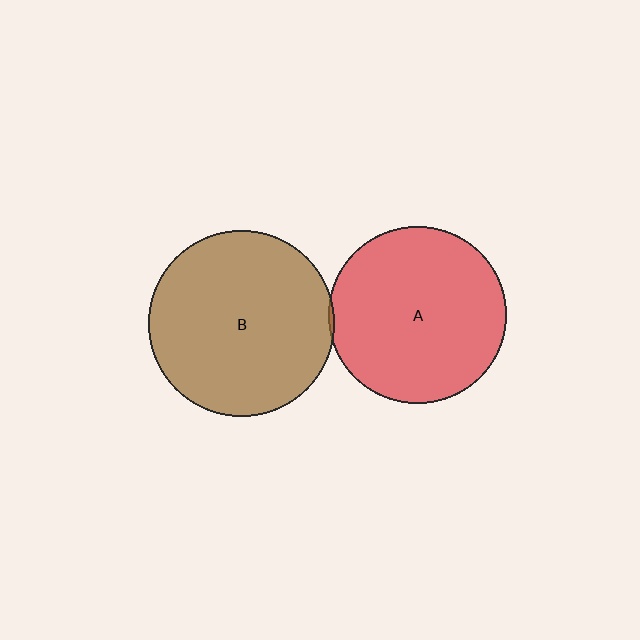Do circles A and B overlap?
Yes.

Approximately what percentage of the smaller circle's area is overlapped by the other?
Approximately 5%.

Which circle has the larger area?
Circle B (brown).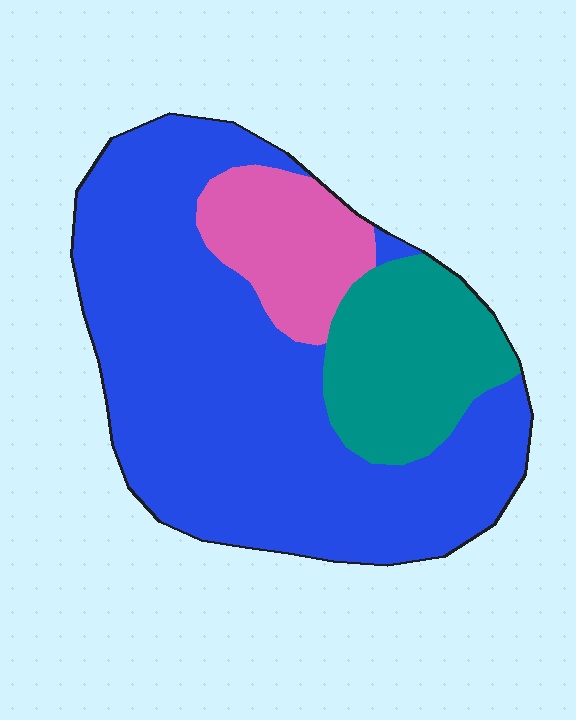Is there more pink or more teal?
Teal.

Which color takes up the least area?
Pink, at roughly 15%.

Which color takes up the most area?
Blue, at roughly 65%.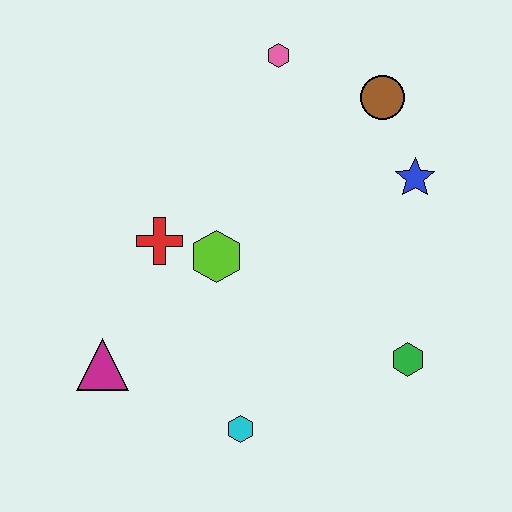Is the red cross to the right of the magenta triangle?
Yes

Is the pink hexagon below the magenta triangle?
No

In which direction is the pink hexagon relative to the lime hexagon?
The pink hexagon is above the lime hexagon.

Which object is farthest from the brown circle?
The magenta triangle is farthest from the brown circle.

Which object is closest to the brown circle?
The blue star is closest to the brown circle.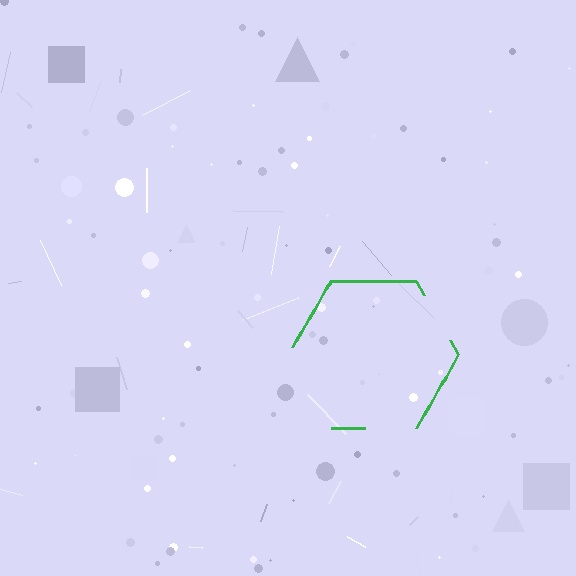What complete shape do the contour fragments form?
The contour fragments form a hexagon.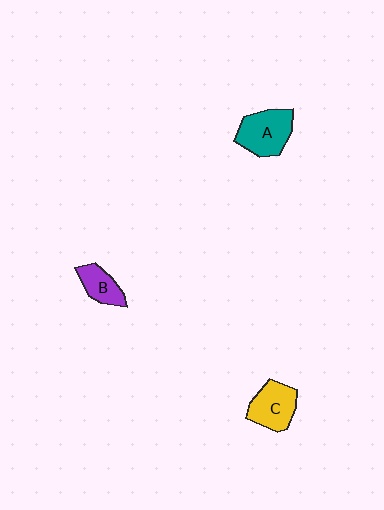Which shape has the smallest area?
Shape B (purple).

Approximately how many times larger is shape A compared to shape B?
Approximately 1.6 times.